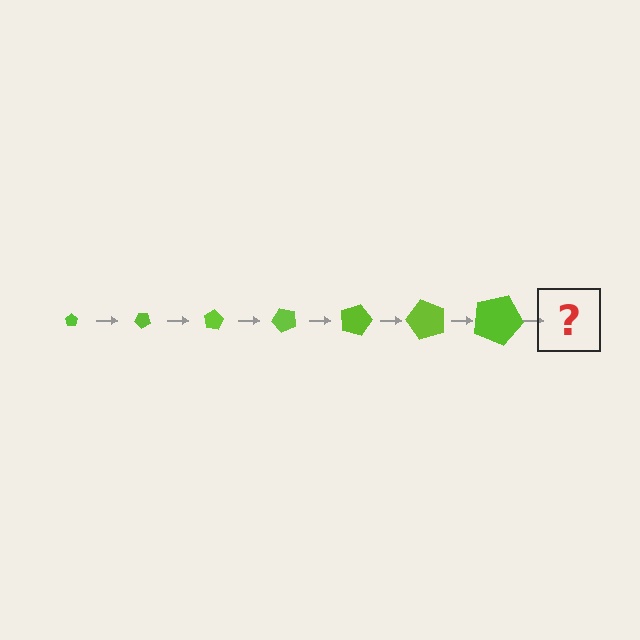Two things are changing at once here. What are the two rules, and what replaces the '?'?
The two rules are that the pentagon grows larger each step and it rotates 40 degrees each step. The '?' should be a pentagon, larger than the previous one and rotated 280 degrees from the start.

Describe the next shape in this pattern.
It should be a pentagon, larger than the previous one and rotated 280 degrees from the start.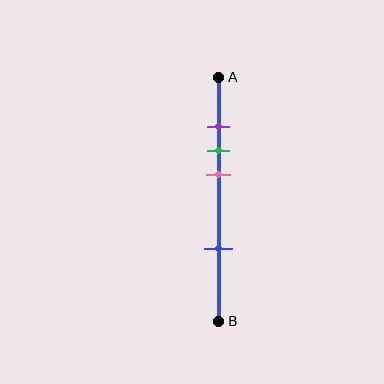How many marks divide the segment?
There are 4 marks dividing the segment.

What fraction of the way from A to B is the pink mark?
The pink mark is approximately 40% (0.4) of the way from A to B.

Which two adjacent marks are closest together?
The purple and green marks are the closest adjacent pair.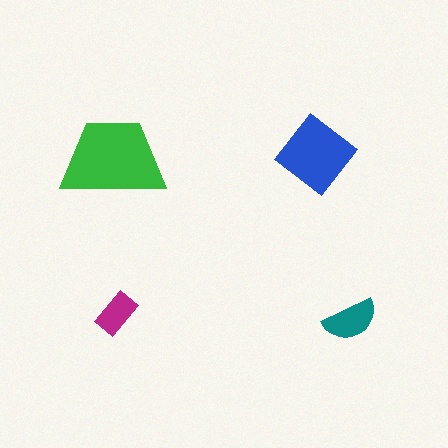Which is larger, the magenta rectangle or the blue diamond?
The blue diamond.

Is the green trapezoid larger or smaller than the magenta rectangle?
Larger.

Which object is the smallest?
The magenta rectangle.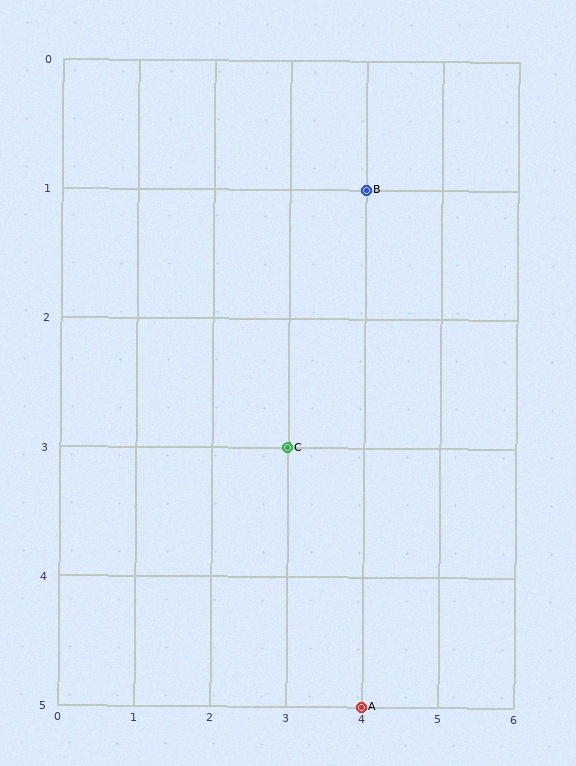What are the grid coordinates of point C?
Point C is at grid coordinates (3, 3).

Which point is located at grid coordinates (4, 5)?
Point A is at (4, 5).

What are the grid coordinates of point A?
Point A is at grid coordinates (4, 5).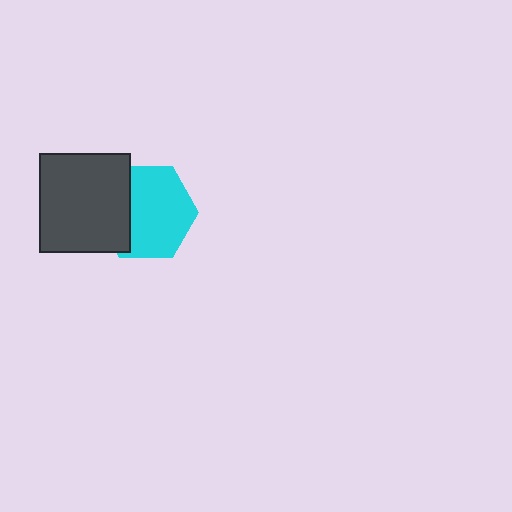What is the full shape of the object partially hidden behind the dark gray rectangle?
The partially hidden object is a cyan hexagon.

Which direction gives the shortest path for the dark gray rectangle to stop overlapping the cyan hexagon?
Moving left gives the shortest separation.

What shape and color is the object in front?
The object in front is a dark gray rectangle.